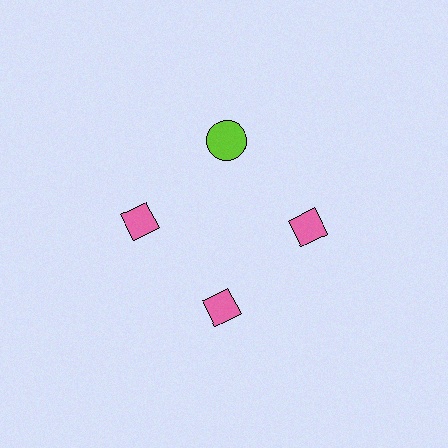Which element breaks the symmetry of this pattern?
The lime circle at roughly the 12 o'clock position breaks the symmetry. All other shapes are pink diamonds.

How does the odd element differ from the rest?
It differs in both color (lime instead of pink) and shape (circle instead of diamond).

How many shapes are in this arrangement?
There are 4 shapes arranged in a ring pattern.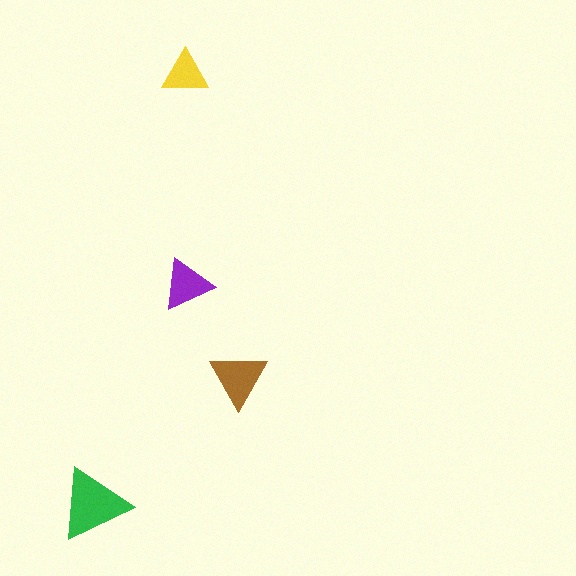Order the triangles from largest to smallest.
the green one, the brown one, the purple one, the yellow one.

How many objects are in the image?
There are 4 objects in the image.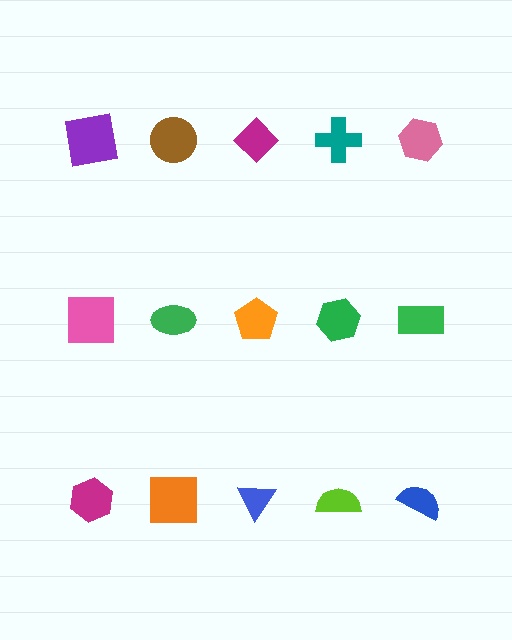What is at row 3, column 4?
A lime semicircle.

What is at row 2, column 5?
A green rectangle.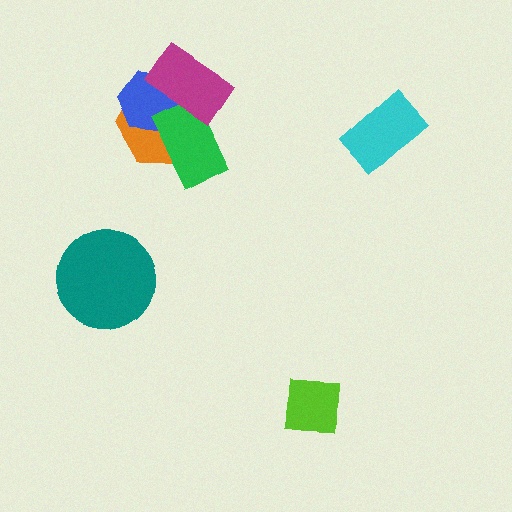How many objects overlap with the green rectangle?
3 objects overlap with the green rectangle.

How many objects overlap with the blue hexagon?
3 objects overlap with the blue hexagon.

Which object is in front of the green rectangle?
The magenta rectangle is in front of the green rectangle.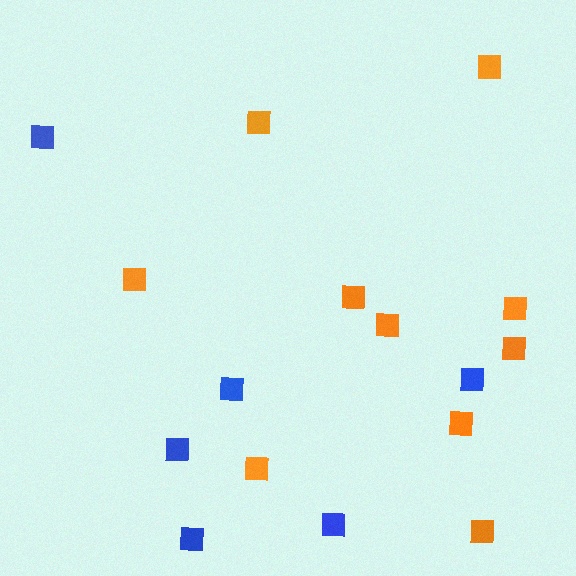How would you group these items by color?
There are 2 groups: one group of blue squares (6) and one group of orange squares (10).